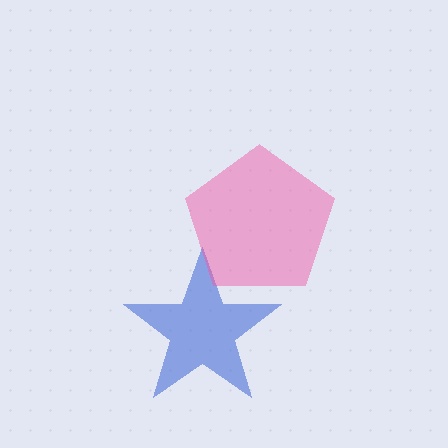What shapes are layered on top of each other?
The layered shapes are: a blue star, a pink pentagon.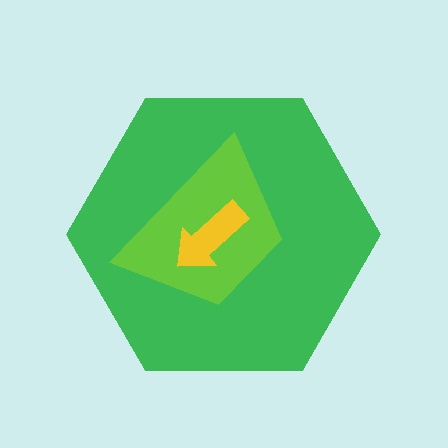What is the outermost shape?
The green hexagon.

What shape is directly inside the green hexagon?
The lime trapezoid.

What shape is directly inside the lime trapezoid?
The yellow arrow.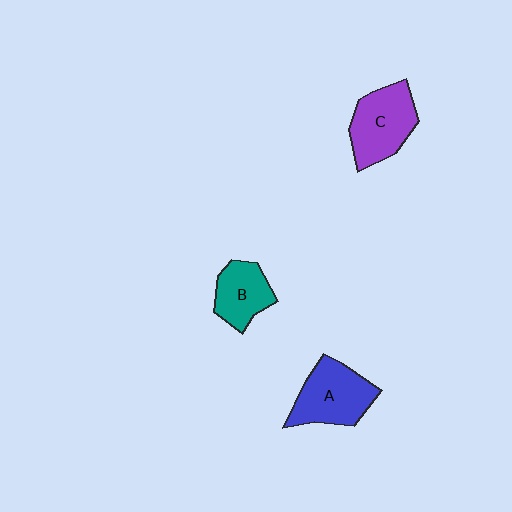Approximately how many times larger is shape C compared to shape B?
Approximately 1.4 times.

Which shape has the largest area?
Shape A (blue).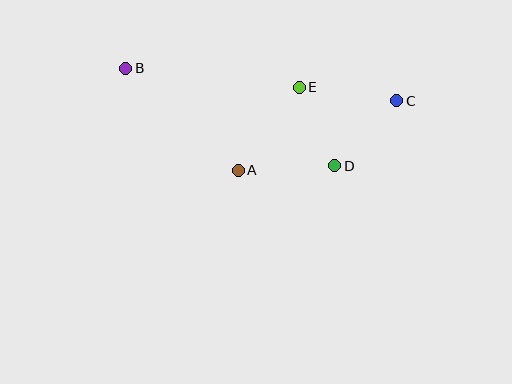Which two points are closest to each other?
Points D and E are closest to each other.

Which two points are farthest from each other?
Points B and C are farthest from each other.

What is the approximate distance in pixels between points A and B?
The distance between A and B is approximately 152 pixels.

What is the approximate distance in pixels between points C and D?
The distance between C and D is approximately 90 pixels.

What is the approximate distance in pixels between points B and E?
The distance between B and E is approximately 175 pixels.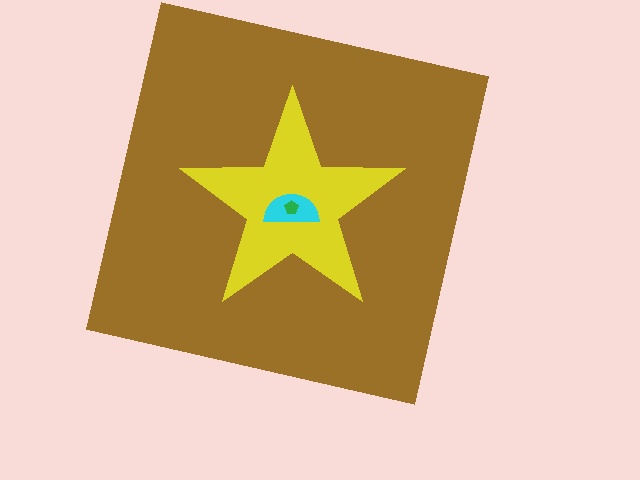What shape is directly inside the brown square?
The yellow star.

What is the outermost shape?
The brown square.